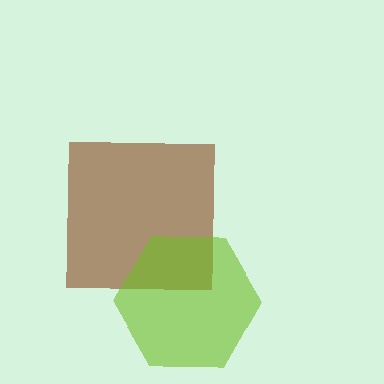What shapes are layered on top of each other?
The layered shapes are: a brown square, a lime hexagon.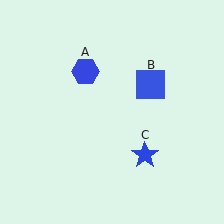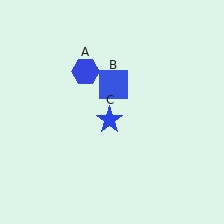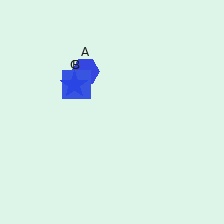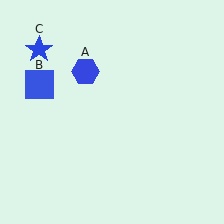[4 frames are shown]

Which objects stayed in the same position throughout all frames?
Blue hexagon (object A) remained stationary.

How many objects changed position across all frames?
2 objects changed position: blue square (object B), blue star (object C).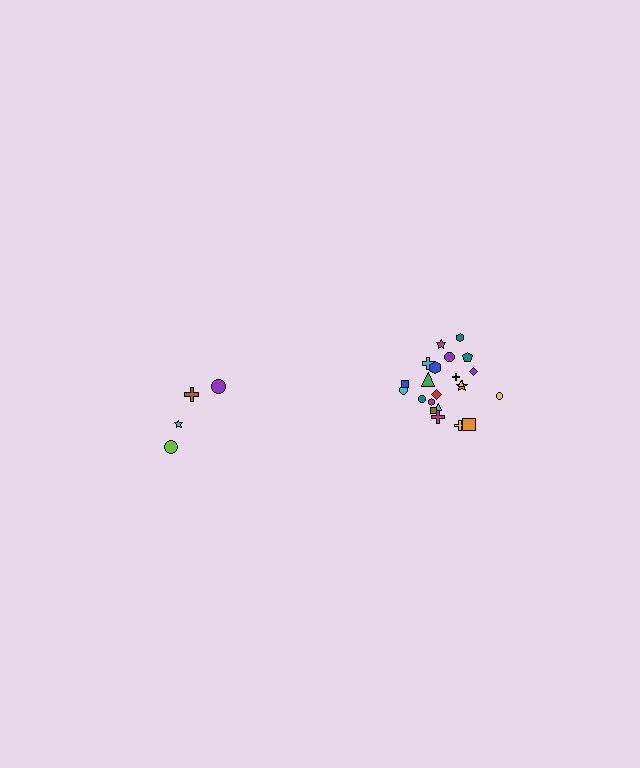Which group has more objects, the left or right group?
The right group.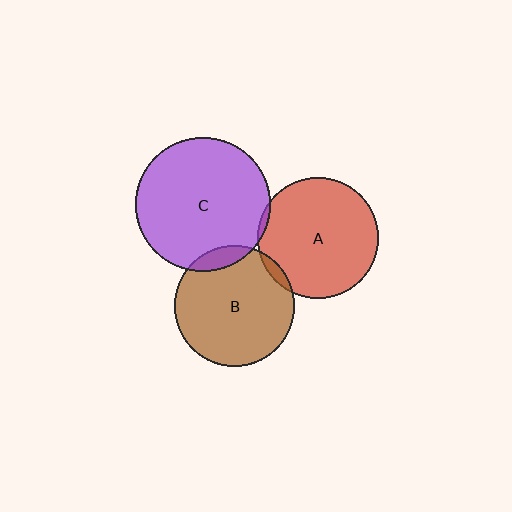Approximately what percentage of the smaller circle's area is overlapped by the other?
Approximately 5%.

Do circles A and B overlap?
Yes.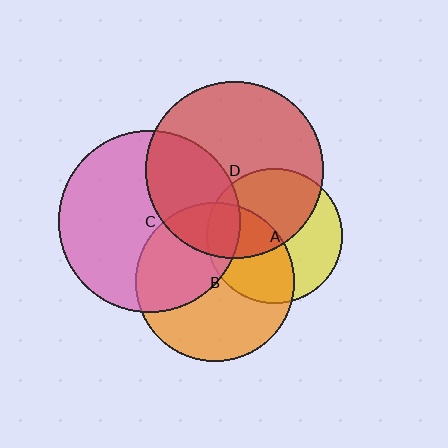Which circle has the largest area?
Circle C (pink).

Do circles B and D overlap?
Yes.